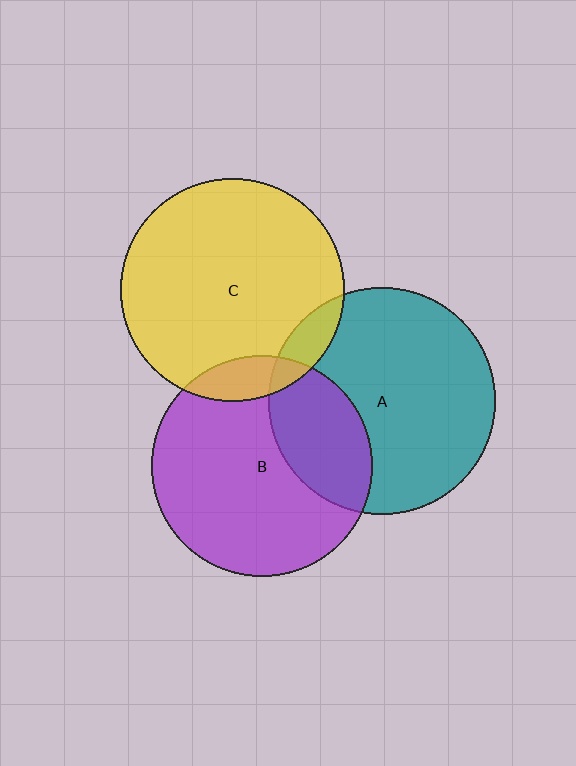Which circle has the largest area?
Circle A (teal).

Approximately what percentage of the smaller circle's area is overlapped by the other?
Approximately 30%.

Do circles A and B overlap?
Yes.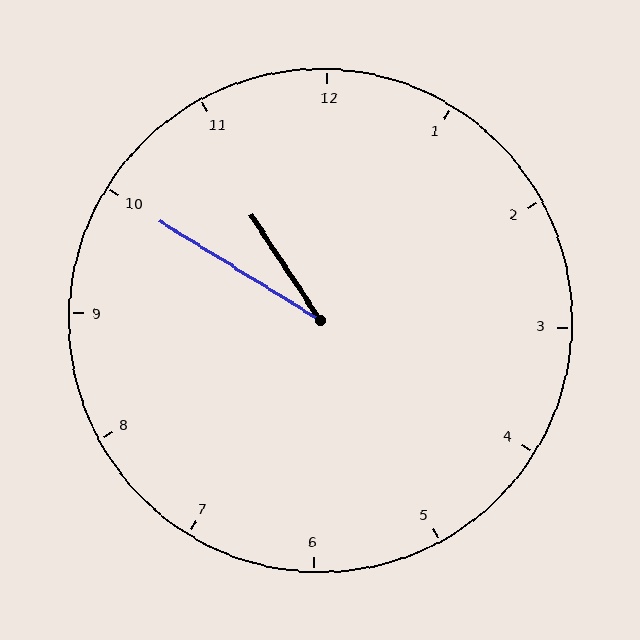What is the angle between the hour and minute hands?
Approximately 25 degrees.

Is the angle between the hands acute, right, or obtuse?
It is acute.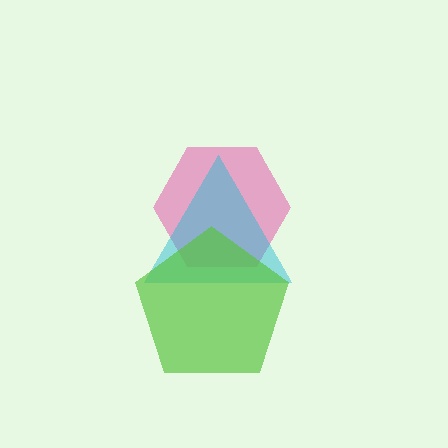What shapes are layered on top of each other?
The layered shapes are: a pink hexagon, a cyan triangle, a lime pentagon.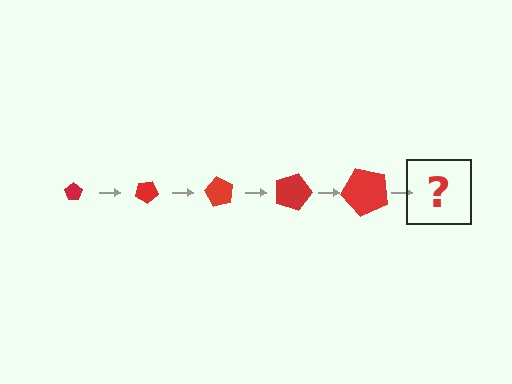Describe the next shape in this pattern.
It should be a pentagon, larger than the previous one and rotated 150 degrees from the start.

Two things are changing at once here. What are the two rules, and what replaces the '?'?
The two rules are that the pentagon grows larger each step and it rotates 30 degrees each step. The '?' should be a pentagon, larger than the previous one and rotated 150 degrees from the start.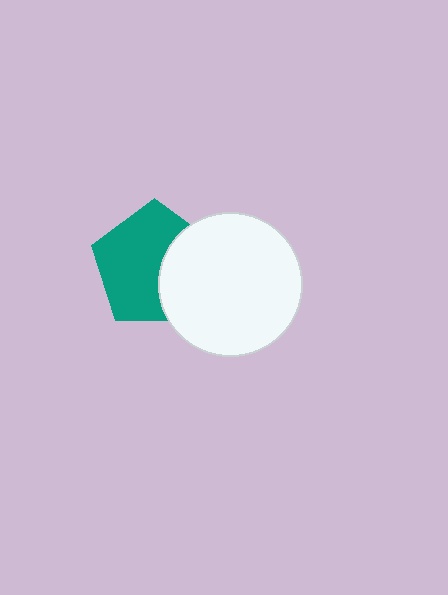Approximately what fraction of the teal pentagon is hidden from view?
Roughly 37% of the teal pentagon is hidden behind the white circle.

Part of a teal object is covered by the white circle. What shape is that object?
It is a pentagon.